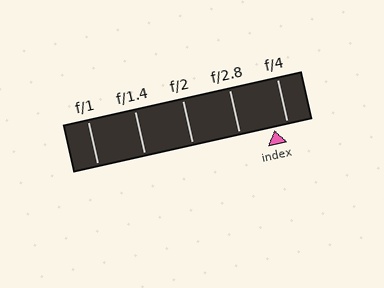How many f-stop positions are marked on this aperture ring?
There are 5 f-stop positions marked.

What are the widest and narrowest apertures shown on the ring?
The widest aperture shown is f/1 and the narrowest is f/4.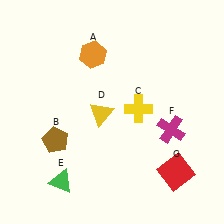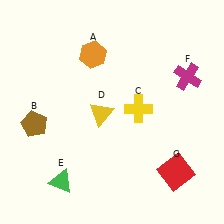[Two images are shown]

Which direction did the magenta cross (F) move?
The magenta cross (F) moved up.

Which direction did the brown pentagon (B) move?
The brown pentagon (B) moved left.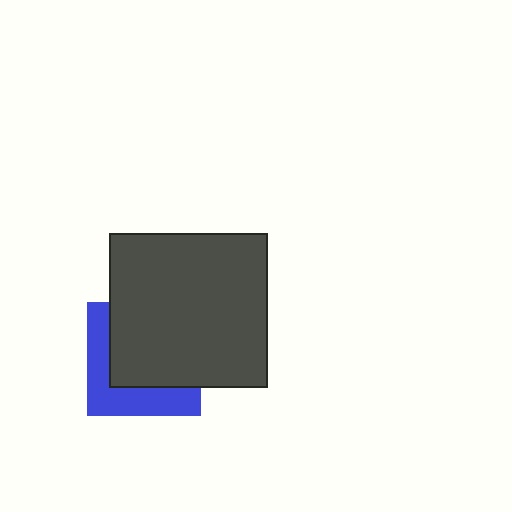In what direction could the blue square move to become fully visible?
The blue square could move toward the lower-left. That would shift it out from behind the dark gray rectangle entirely.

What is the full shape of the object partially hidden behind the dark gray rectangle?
The partially hidden object is a blue square.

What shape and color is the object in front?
The object in front is a dark gray rectangle.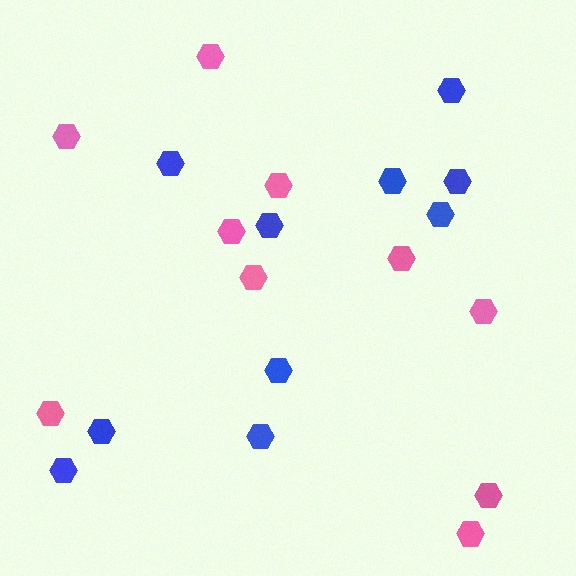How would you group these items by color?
There are 2 groups: one group of blue hexagons (10) and one group of pink hexagons (10).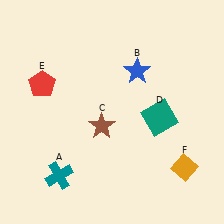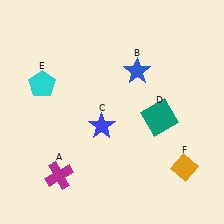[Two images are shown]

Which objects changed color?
A changed from teal to magenta. C changed from brown to blue. E changed from red to cyan.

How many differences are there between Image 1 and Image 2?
There are 3 differences between the two images.